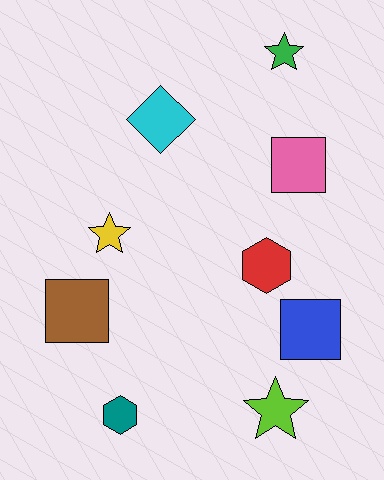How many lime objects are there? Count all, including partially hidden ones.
There is 1 lime object.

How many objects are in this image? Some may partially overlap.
There are 9 objects.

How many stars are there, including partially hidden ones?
There are 3 stars.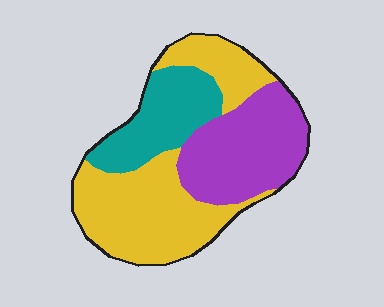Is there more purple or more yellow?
Yellow.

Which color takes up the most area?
Yellow, at roughly 45%.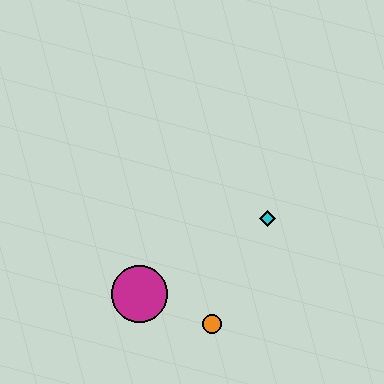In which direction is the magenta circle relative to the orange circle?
The magenta circle is to the left of the orange circle.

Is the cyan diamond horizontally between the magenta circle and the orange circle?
No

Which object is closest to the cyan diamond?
The orange circle is closest to the cyan diamond.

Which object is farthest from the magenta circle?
The cyan diamond is farthest from the magenta circle.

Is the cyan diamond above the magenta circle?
Yes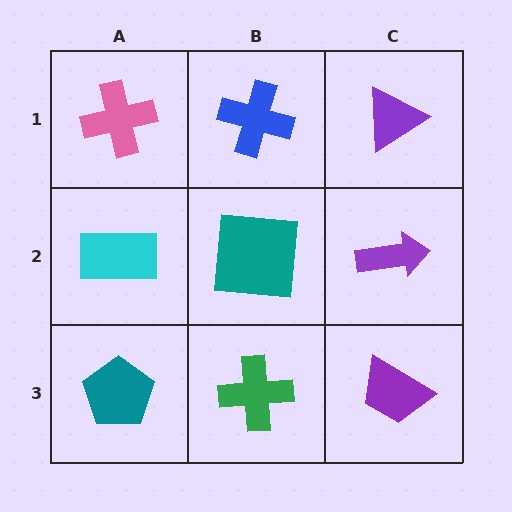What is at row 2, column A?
A cyan rectangle.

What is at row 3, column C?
A purple trapezoid.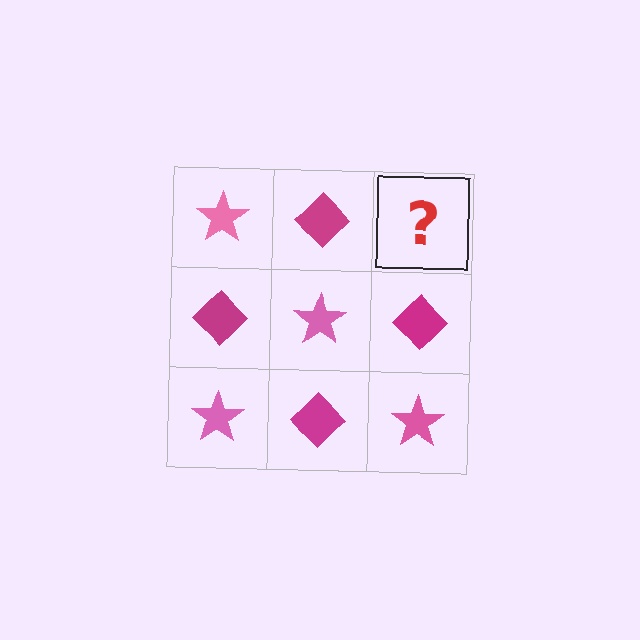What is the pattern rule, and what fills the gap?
The rule is that it alternates pink star and magenta diamond in a checkerboard pattern. The gap should be filled with a pink star.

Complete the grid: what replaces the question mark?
The question mark should be replaced with a pink star.